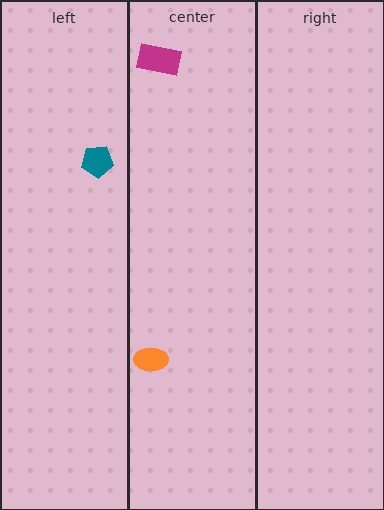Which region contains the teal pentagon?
The left region.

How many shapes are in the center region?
2.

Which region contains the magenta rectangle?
The center region.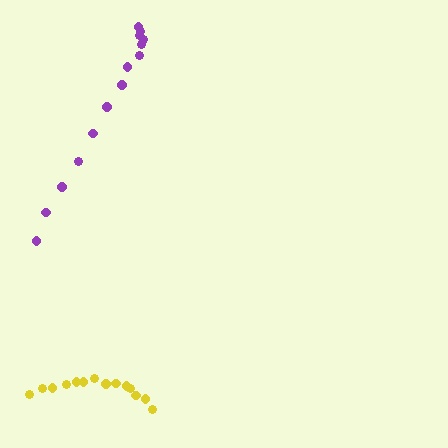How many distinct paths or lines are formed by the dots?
There are 2 distinct paths.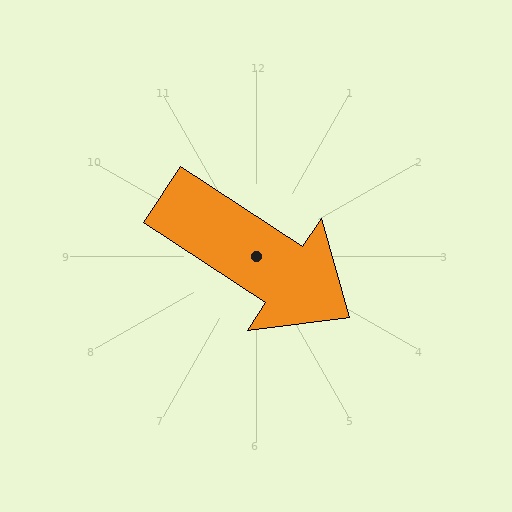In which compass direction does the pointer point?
Southeast.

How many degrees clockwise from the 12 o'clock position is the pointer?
Approximately 123 degrees.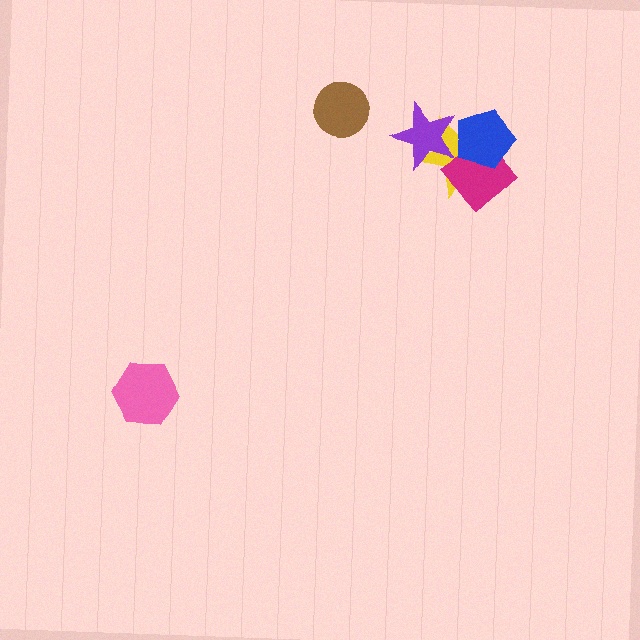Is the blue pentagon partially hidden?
No, no other shape covers it.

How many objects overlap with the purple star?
2 objects overlap with the purple star.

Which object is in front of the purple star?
The blue pentagon is in front of the purple star.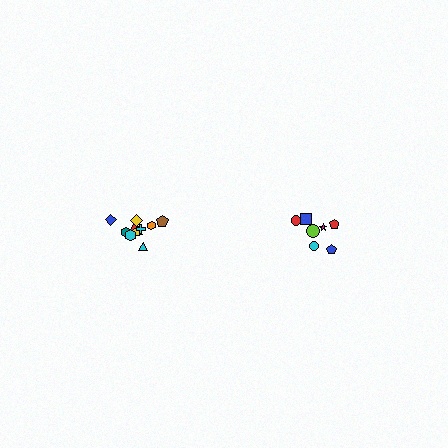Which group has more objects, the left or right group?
The left group.